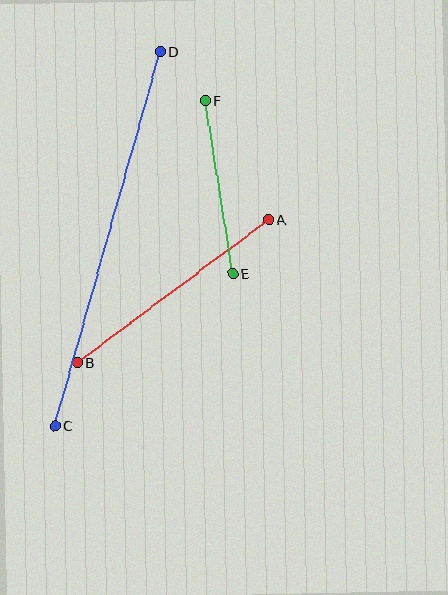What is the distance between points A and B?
The distance is approximately 239 pixels.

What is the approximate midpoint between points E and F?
The midpoint is at approximately (219, 187) pixels.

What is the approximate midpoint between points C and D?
The midpoint is at approximately (108, 239) pixels.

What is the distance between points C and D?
The distance is approximately 389 pixels.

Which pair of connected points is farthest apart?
Points C and D are farthest apart.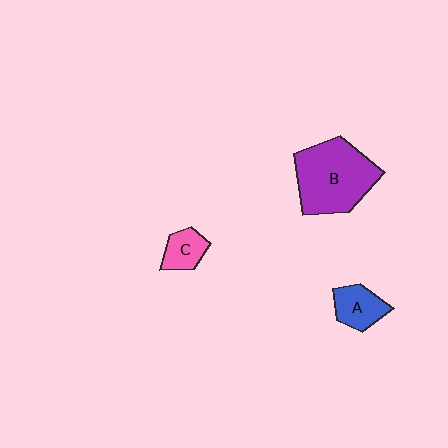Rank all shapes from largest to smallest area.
From largest to smallest: B (purple), A (blue), C (pink).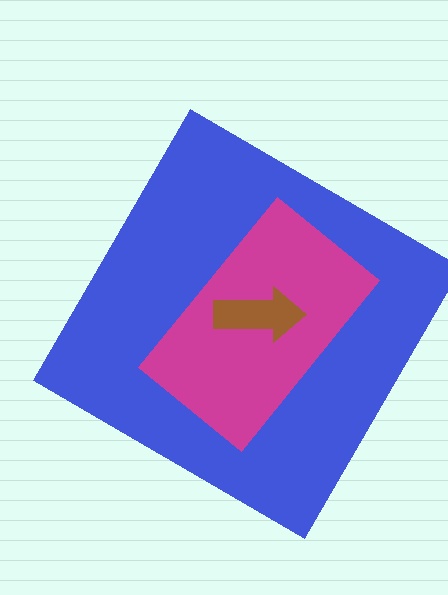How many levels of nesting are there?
3.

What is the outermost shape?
The blue diamond.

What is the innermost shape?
The brown arrow.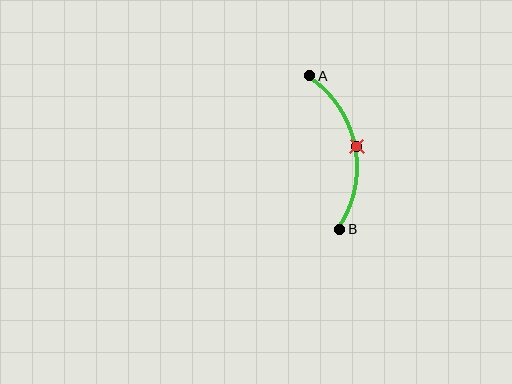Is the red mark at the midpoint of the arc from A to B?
Yes. The red mark lies on the arc at equal arc-length from both A and B — it is the arc midpoint.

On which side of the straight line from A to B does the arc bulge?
The arc bulges to the right of the straight line connecting A and B.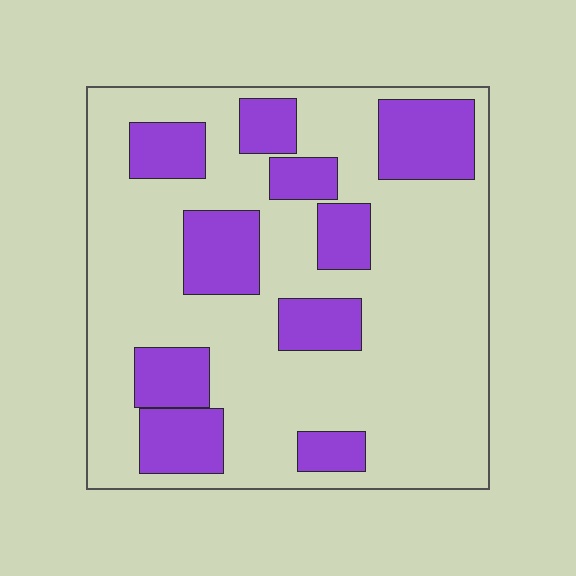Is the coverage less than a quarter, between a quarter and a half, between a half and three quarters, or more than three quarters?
Between a quarter and a half.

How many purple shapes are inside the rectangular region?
10.